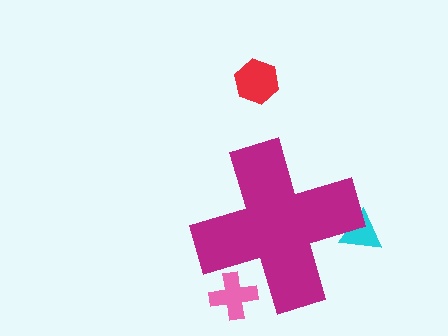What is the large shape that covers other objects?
A magenta cross.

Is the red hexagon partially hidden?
No, the red hexagon is fully visible.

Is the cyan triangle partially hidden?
Yes, the cyan triangle is partially hidden behind the magenta cross.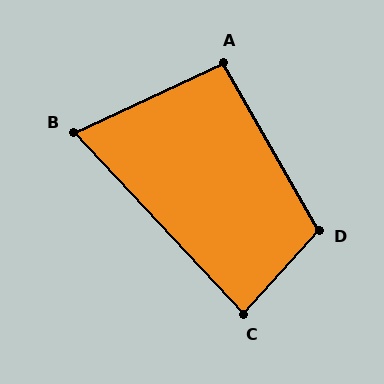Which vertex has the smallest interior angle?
B, at approximately 72 degrees.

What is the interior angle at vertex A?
Approximately 95 degrees (approximately right).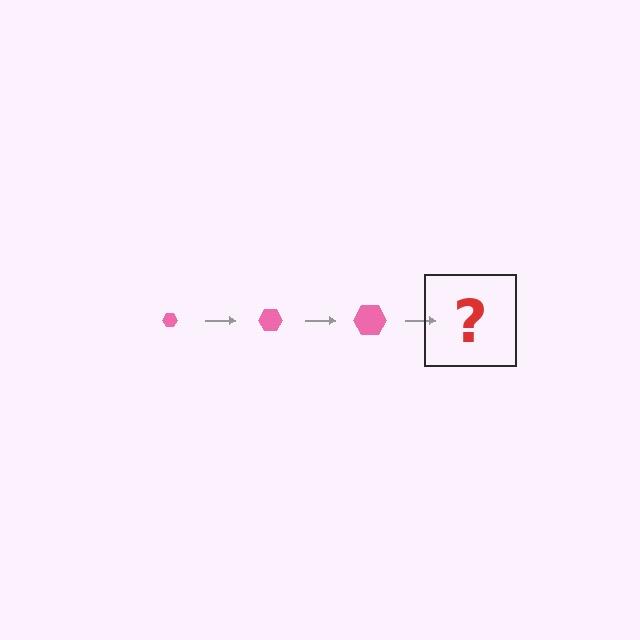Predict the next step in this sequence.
The next step is a pink hexagon, larger than the previous one.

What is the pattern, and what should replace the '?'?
The pattern is that the hexagon gets progressively larger each step. The '?' should be a pink hexagon, larger than the previous one.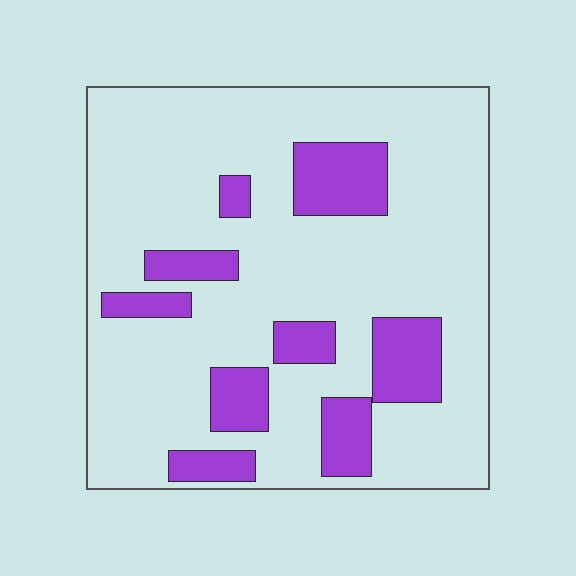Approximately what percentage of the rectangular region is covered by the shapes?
Approximately 20%.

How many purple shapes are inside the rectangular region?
9.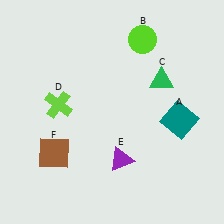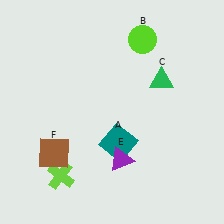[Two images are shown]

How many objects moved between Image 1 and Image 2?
2 objects moved between the two images.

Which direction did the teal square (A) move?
The teal square (A) moved left.